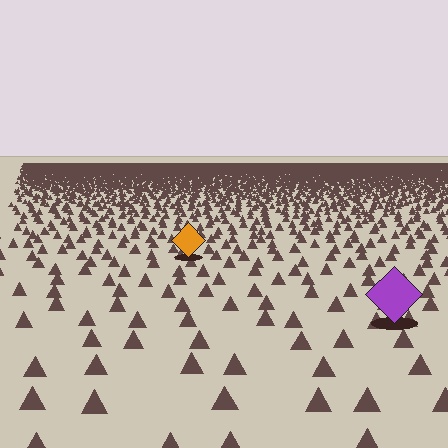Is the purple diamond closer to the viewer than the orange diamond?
Yes. The purple diamond is closer — you can tell from the texture gradient: the ground texture is coarser near it.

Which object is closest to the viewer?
The purple diamond is closest. The texture marks near it are larger and more spread out.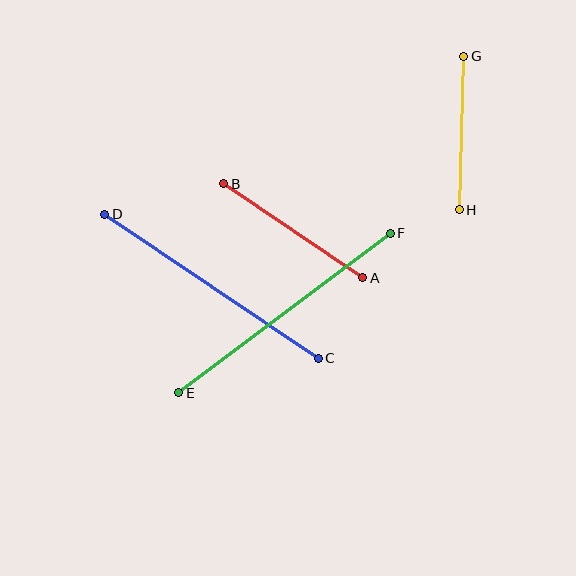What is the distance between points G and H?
The distance is approximately 153 pixels.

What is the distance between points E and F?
The distance is approximately 265 pixels.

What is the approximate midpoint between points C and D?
The midpoint is at approximately (212, 286) pixels.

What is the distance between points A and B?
The distance is approximately 168 pixels.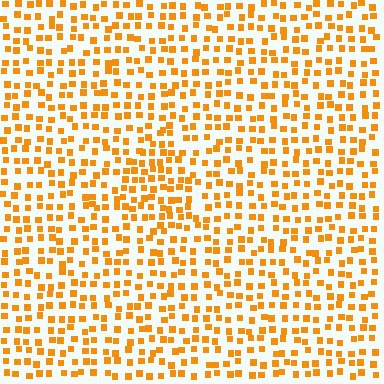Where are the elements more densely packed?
The elements are more densely packed inside the triangle boundary.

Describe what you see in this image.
The image contains small orange elements arranged at two different densities. A triangle-shaped region is visible where the elements are more densely packed than the surrounding area.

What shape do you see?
I see a triangle.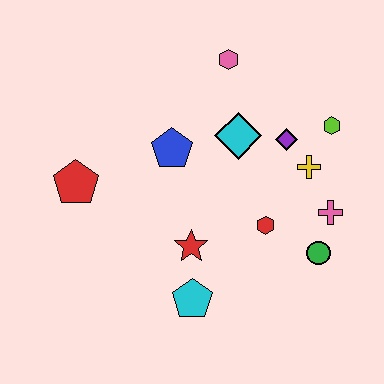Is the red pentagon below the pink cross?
No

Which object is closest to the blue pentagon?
The cyan diamond is closest to the blue pentagon.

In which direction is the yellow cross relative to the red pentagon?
The yellow cross is to the right of the red pentagon.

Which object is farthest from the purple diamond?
The red pentagon is farthest from the purple diamond.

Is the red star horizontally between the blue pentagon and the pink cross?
Yes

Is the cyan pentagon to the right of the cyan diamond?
No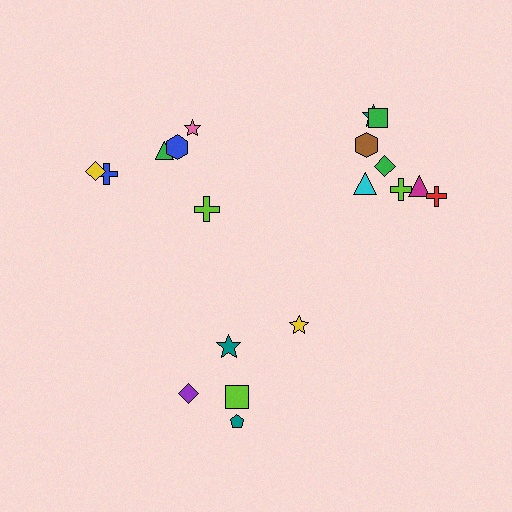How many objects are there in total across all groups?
There are 19 objects.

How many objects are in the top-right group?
There are 8 objects.